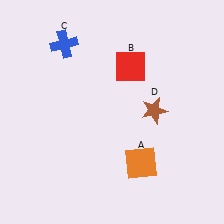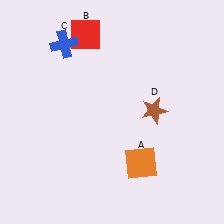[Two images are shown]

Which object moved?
The red square (B) moved left.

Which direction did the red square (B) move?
The red square (B) moved left.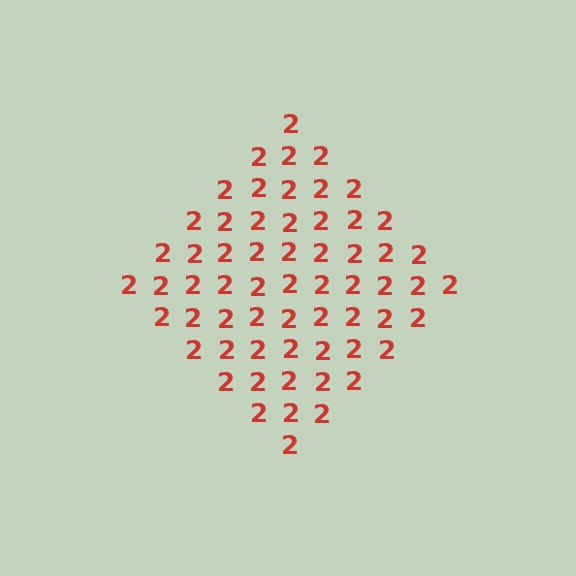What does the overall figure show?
The overall figure shows a diamond.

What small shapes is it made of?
It is made of small digit 2's.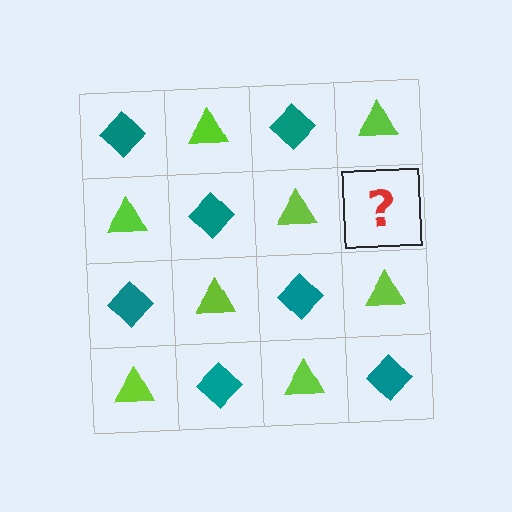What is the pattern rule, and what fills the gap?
The rule is that it alternates teal diamond and lime triangle in a checkerboard pattern. The gap should be filled with a teal diamond.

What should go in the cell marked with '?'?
The missing cell should contain a teal diamond.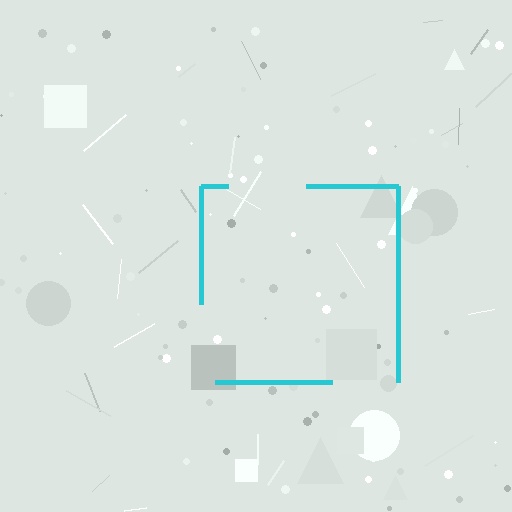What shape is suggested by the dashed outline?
The dashed outline suggests a square.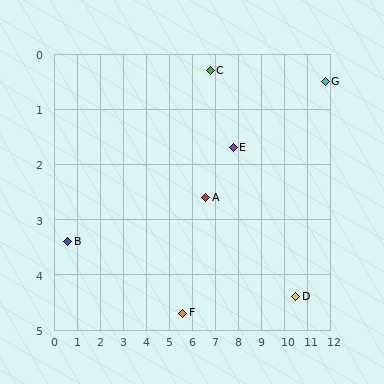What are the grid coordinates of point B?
Point B is at approximately (0.6, 3.4).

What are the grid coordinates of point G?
Point G is at approximately (11.8, 0.5).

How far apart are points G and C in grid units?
Points G and C are about 5.0 grid units apart.